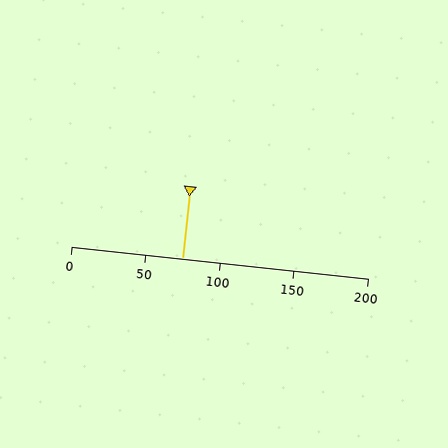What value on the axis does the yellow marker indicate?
The marker indicates approximately 75.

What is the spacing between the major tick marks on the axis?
The major ticks are spaced 50 apart.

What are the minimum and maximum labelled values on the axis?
The axis runs from 0 to 200.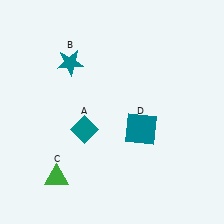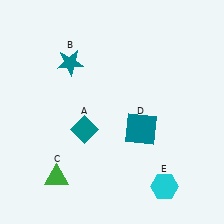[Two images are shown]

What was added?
A cyan hexagon (E) was added in Image 2.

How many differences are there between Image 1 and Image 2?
There is 1 difference between the two images.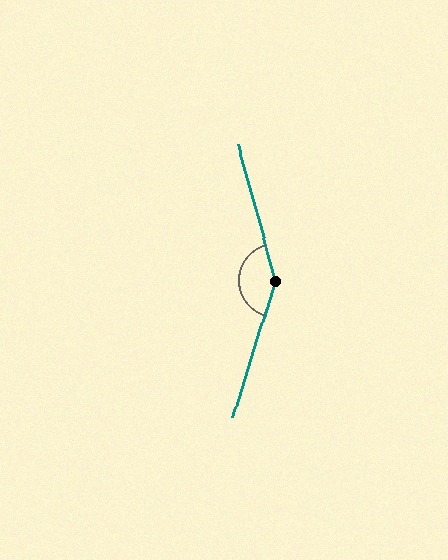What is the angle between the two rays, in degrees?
Approximately 147 degrees.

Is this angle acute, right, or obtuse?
It is obtuse.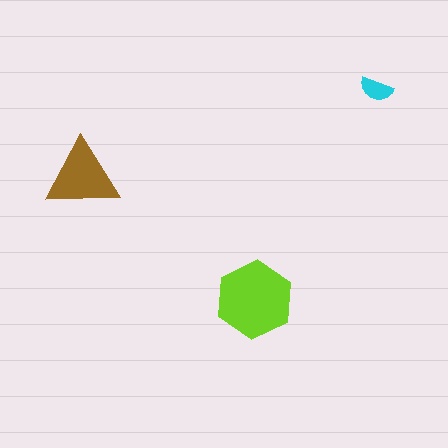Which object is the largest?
The lime hexagon.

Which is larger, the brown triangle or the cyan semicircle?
The brown triangle.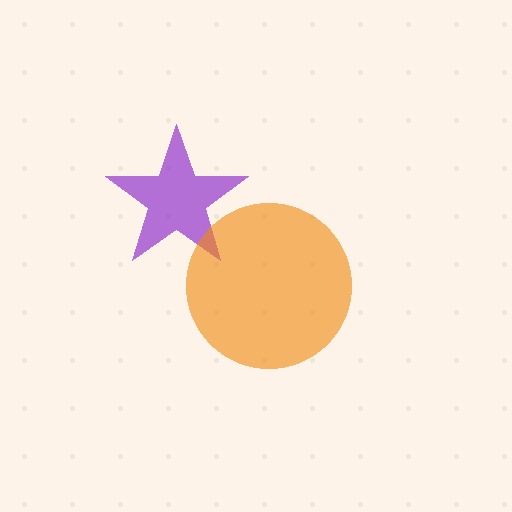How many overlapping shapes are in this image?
There are 2 overlapping shapes in the image.